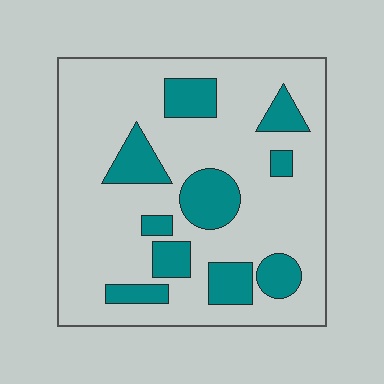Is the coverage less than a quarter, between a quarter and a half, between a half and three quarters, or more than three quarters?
Less than a quarter.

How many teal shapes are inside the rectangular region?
10.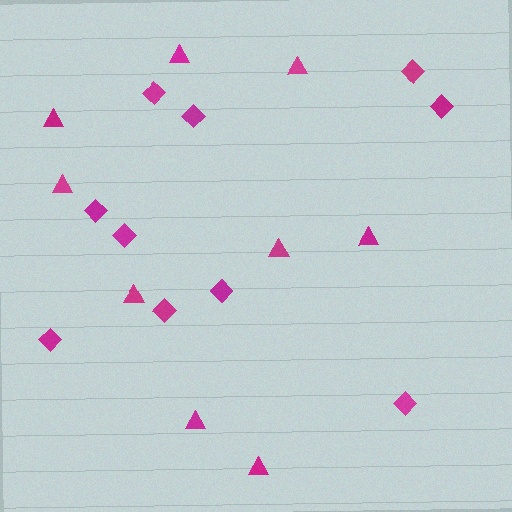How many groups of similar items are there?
There are 2 groups: one group of diamonds (10) and one group of triangles (9).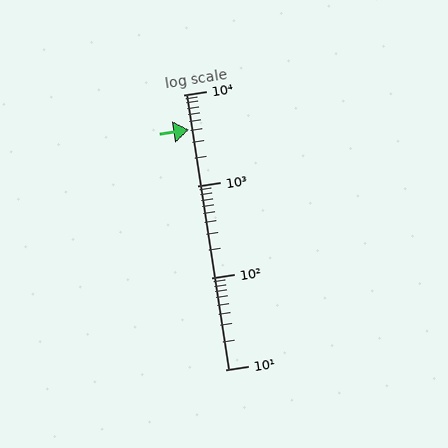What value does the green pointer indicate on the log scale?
The pointer indicates approximately 4100.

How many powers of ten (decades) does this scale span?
The scale spans 3 decades, from 10 to 10000.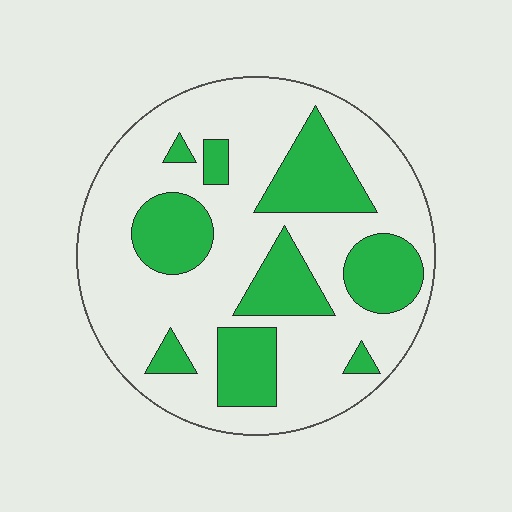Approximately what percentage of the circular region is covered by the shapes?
Approximately 30%.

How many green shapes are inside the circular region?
9.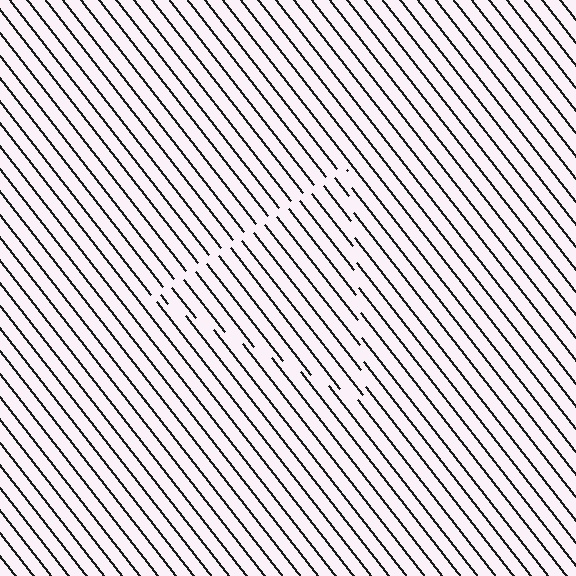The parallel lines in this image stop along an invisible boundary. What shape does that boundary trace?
An illusory triangle. The interior of the shape contains the same grating, shifted by half a period — the contour is defined by the phase discontinuity where line-ends from the inner and outer gratings abut.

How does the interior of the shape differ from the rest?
The interior of the shape contains the same grating, shifted by half a period — the contour is defined by the phase discontinuity where line-ends from the inner and outer gratings abut.